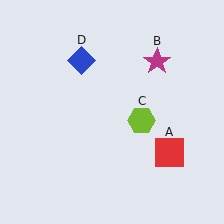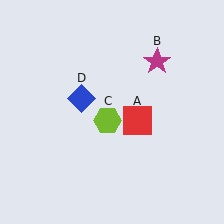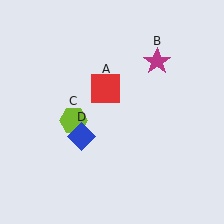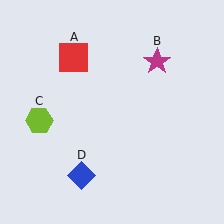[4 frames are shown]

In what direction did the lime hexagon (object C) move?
The lime hexagon (object C) moved left.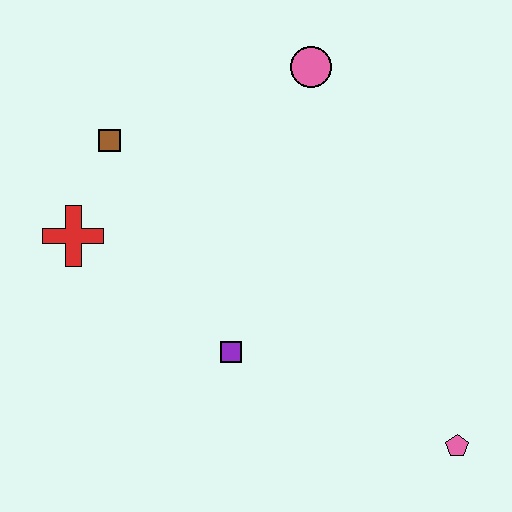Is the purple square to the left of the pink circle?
Yes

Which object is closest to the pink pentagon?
The purple square is closest to the pink pentagon.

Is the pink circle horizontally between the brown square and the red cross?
No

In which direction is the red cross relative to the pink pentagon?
The red cross is to the left of the pink pentagon.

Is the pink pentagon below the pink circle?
Yes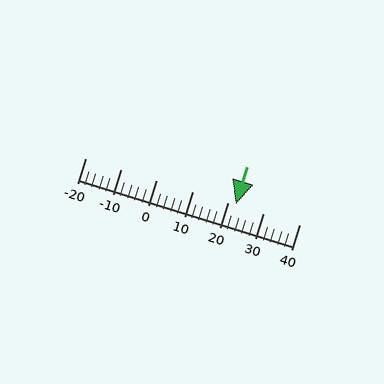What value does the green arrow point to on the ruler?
The green arrow points to approximately 22.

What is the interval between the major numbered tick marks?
The major tick marks are spaced 10 units apart.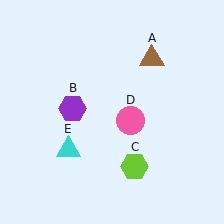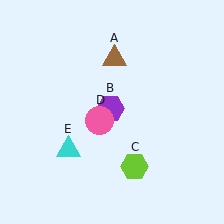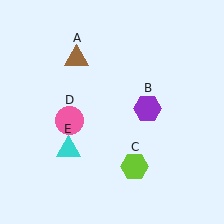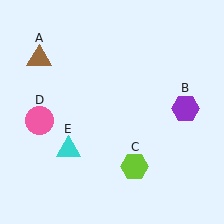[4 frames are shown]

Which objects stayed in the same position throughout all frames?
Lime hexagon (object C) and cyan triangle (object E) remained stationary.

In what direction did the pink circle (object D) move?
The pink circle (object D) moved left.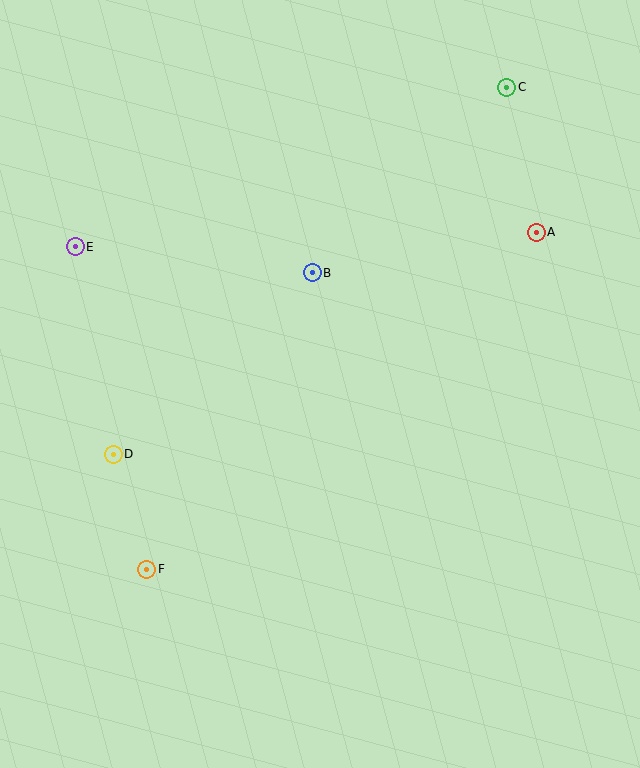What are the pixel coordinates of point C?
Point C is at (507, 87).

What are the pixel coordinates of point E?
Point E is at (75, 247).